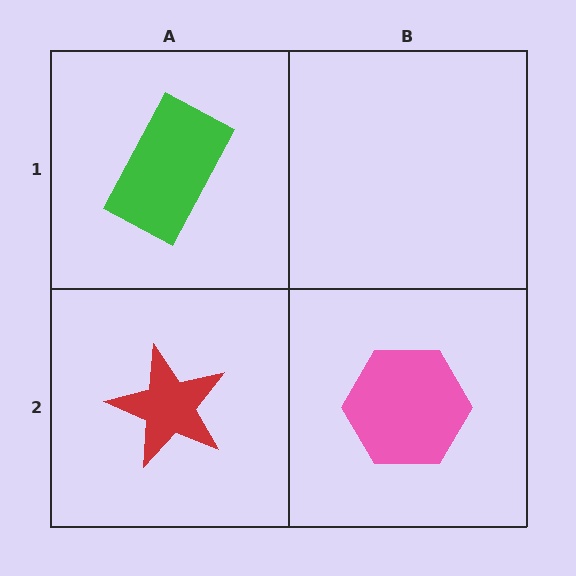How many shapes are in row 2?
2 shapes.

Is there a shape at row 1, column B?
No, that cell is empty.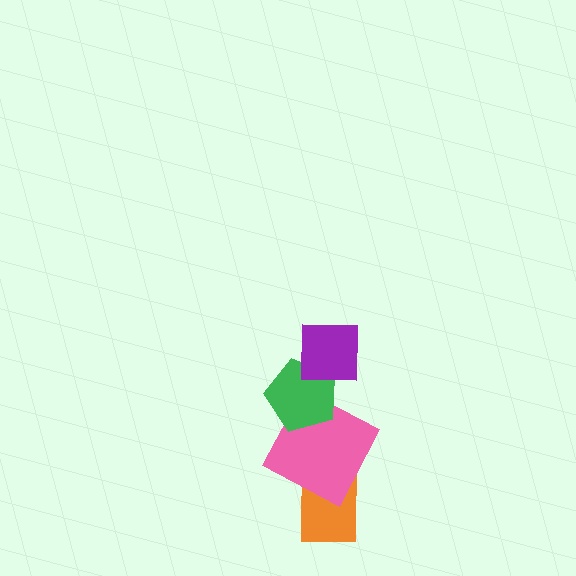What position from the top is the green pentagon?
The green pentagon is 2nd from the top.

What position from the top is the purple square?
The purple square is 1st from the top.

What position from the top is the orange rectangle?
The orange rectangle is 4th from the top.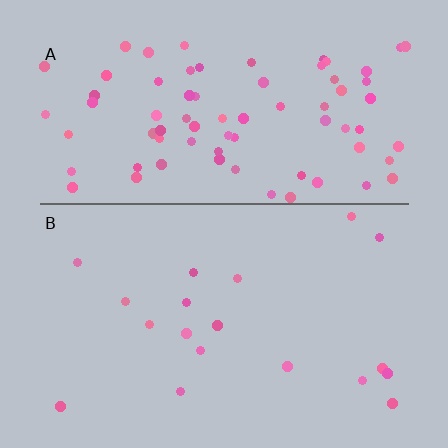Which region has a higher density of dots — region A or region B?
A (the top).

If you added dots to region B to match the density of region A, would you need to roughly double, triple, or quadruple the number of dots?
Approximately quadruple.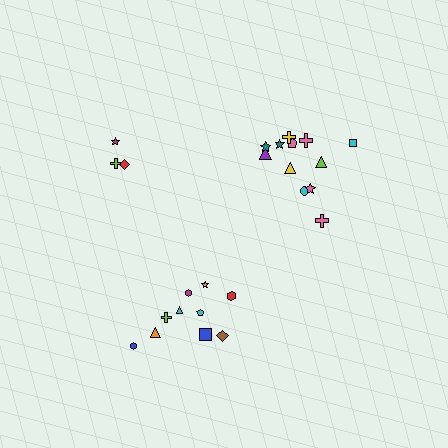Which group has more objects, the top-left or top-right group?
The top-right group.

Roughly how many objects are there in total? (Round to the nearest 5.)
Roughly 25 objects in total.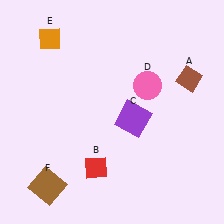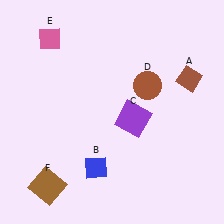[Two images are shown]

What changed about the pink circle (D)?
In Image 1, D is pink. In Image 2, it changed to brown.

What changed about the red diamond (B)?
In Image 1, B is red. In Image 2, it changed to blue.